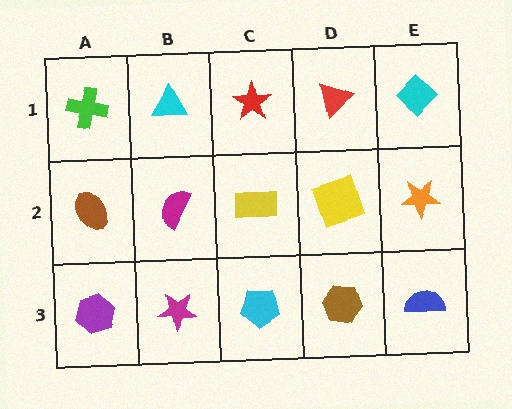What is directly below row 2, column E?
A blue semicircle.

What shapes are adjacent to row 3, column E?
An orange star (row 2, column E), a brown hexagon (row 3, column D).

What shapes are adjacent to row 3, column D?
A yellow square (row 2, column D), a cyan pentagon (row 3, column C), a blue semicircle (row 3, column E).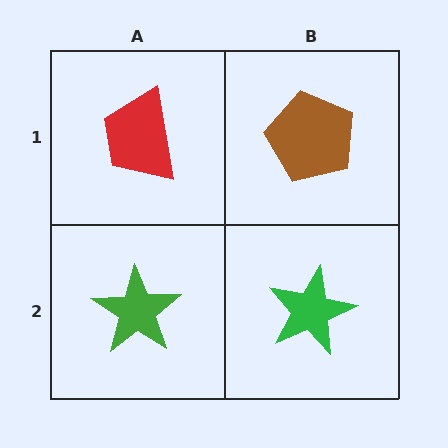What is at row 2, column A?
A green star.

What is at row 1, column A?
A red trapezoid.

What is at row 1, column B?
A brown pentagon.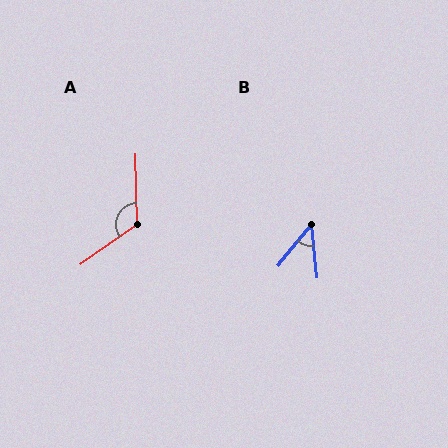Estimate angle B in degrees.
Approximately 44 degrees.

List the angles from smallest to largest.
B (44°), A (124°).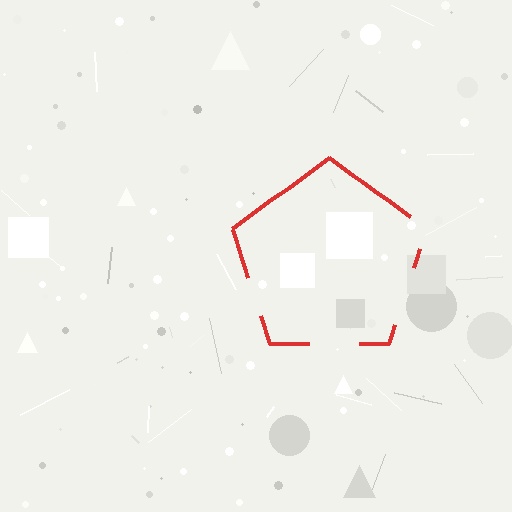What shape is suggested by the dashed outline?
The dashed outline suggests a pentagon.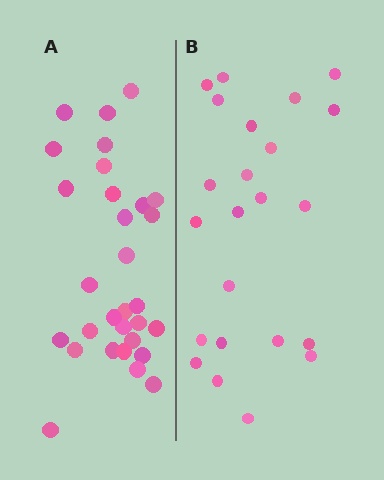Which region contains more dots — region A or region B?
Region A (the left region) has more dots.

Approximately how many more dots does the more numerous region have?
Region A has roughly 8 or so more dots than region B.